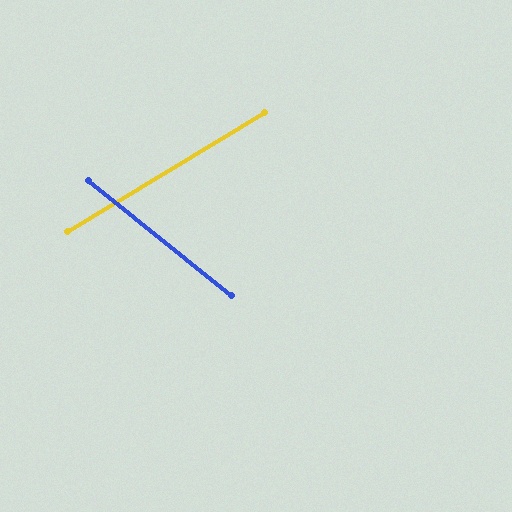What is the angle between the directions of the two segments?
Approximately 70 degrees.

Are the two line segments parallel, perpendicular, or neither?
Neither parallel nor perpendicular — they differ by about 70°.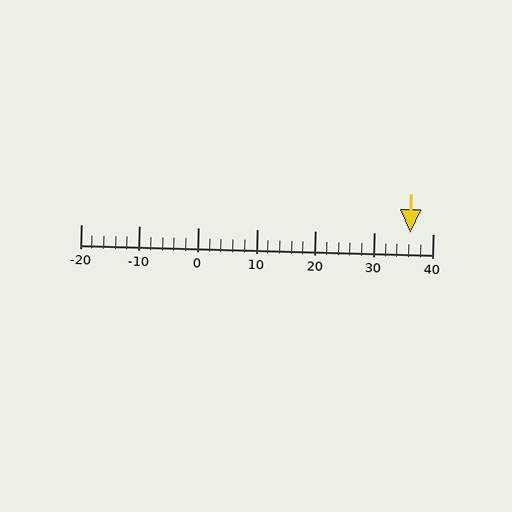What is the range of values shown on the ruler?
The ruler shows values from -20 to 40.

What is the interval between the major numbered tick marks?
The major tick marks are spaced 10 units apart.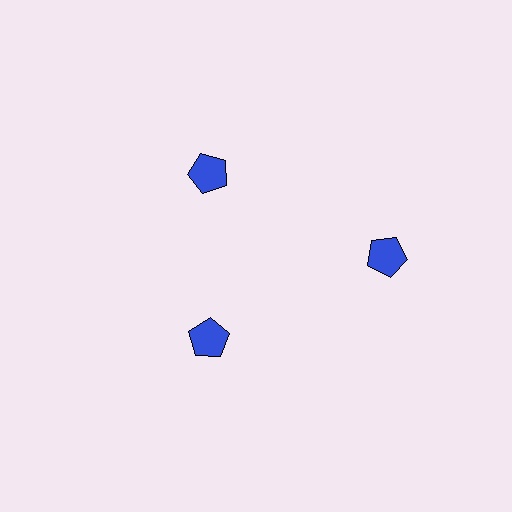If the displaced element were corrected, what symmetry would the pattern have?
It would have 3-fold rotational symmetry — the pattern would map onto itself every 120 degrees.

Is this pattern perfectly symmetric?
No. The 3 blue pentagons are arranged in a ring, but one element near the 3 o'clock position is pushed outward from the center, breaking the 3-fold rotational symmetry.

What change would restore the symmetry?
The symmetry would be restored by moving it inward, back onto the ring so that all 3 pentagons sit at equal angles and equal distance from the center.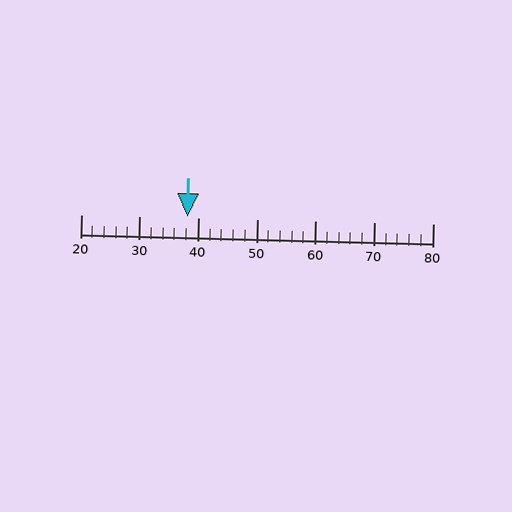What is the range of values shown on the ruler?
The ruler shows values from 20 to 80.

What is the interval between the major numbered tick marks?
The major tick marks are spaced 10 units apart.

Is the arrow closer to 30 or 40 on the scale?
The arrow is closer to 40.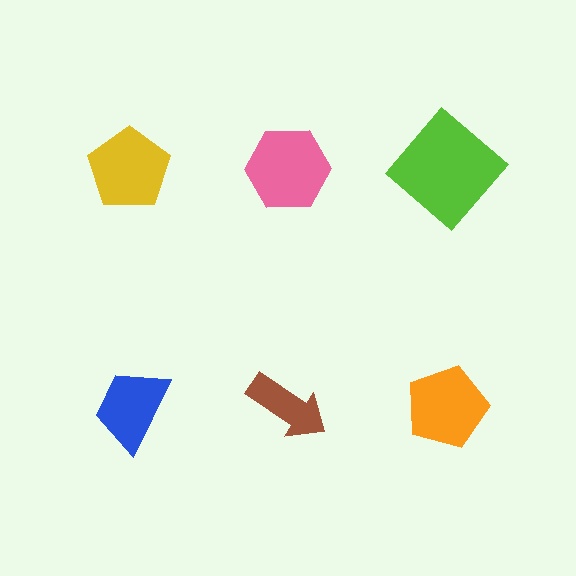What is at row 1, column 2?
A pink hexagon.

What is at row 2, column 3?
An orange pentagon.